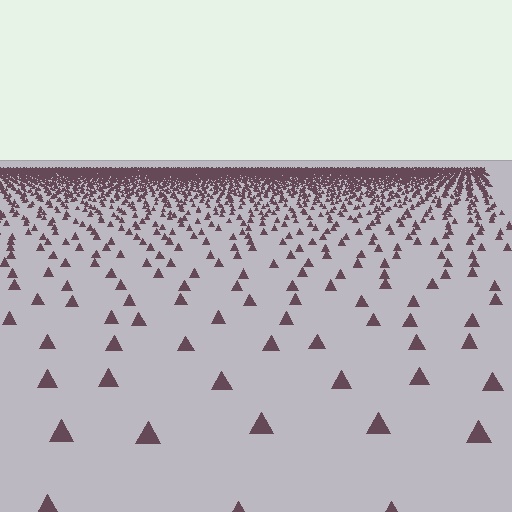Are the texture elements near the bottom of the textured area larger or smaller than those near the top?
Larger. Near the bottom, elements are closer to the viewer and appear at a bigger on-screen size.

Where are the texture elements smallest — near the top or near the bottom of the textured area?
Near the top.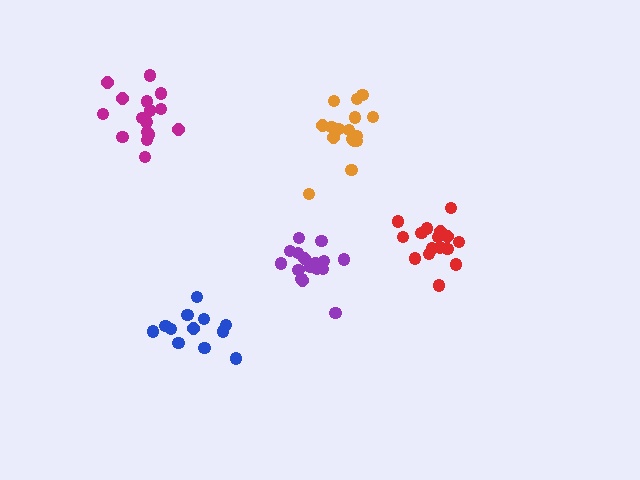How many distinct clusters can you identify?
There are 5 distinct clusters.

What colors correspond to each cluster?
The clusters are colored: orange, red, blue, purple, magenta.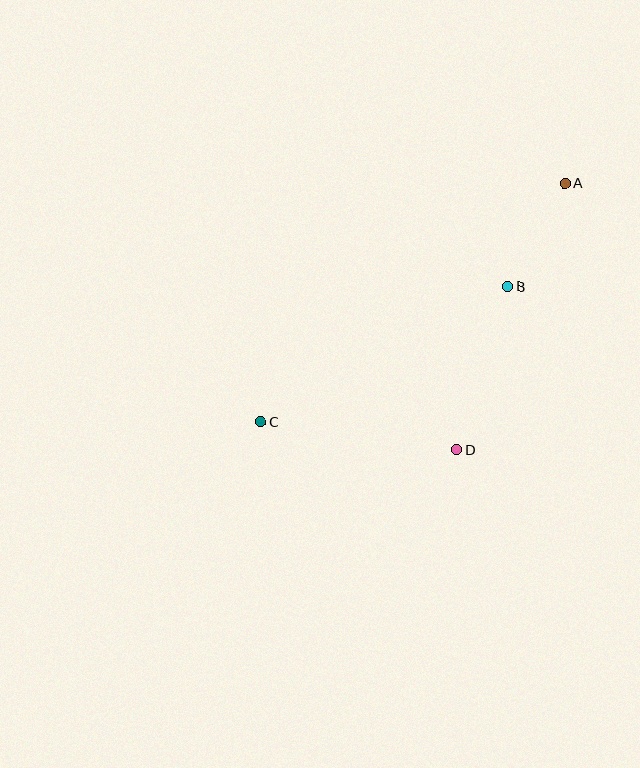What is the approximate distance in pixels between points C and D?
The distance between C and D is approximately 198 pixels.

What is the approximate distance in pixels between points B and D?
The distance between B and D is approximately 171 pixels.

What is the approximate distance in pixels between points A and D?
The distance between A and D is approximately 288 pixels.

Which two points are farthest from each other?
Points A and C are farthest from each other.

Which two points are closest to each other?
Points A and B are closest to each other.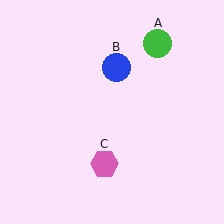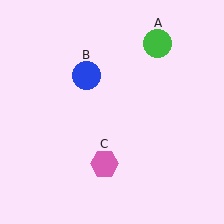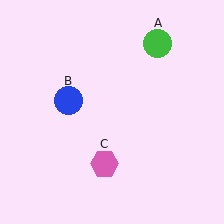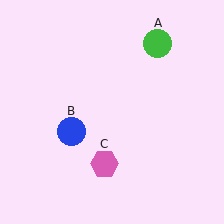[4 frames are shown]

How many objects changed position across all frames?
1 object changed position: blue circle (object B).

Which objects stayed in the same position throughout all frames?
Green circle (object A) and pink hexagon (object C) remained stationary.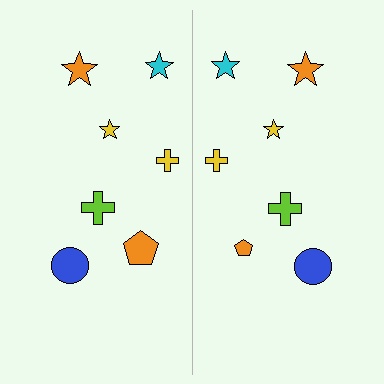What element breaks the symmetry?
The orange pentagon on the right side has a different size than its mirror counterpart.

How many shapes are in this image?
There are 14 shapes in this image.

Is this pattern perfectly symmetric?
No, the pattern is not perfectly symmetric. The orange pentagon on the right side has a different size than its mirror counterpart.